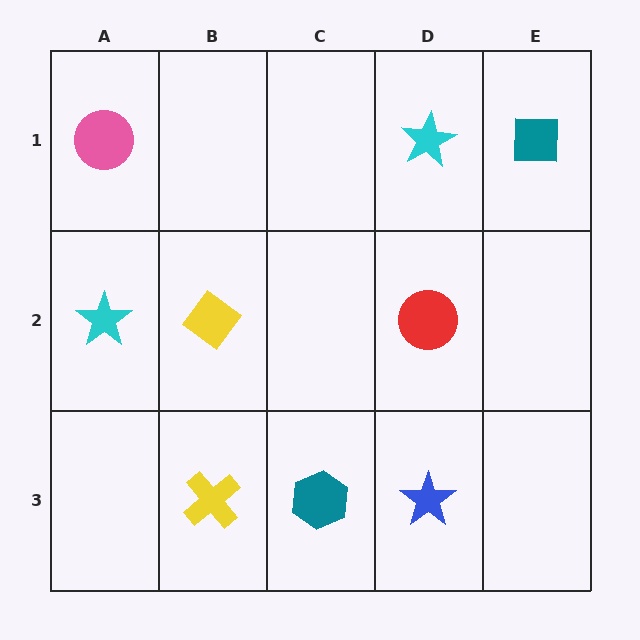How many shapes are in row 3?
3 shapes.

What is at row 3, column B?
A yellow cross.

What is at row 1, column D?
A cyan star.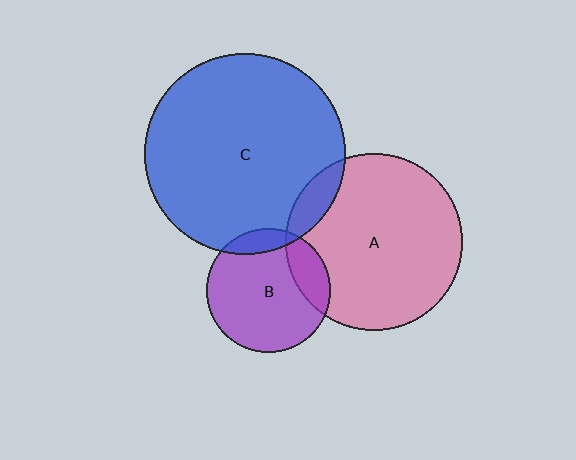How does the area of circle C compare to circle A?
Approximately 1.3 times.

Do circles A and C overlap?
Yes.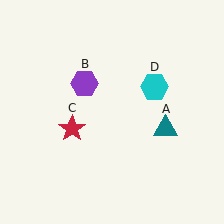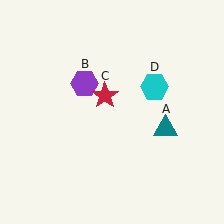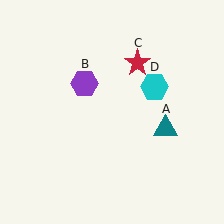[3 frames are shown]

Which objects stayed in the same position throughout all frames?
Teal triangle (object A) and purple hexagon (object B) and cyan hexagon (object D) remained stationary.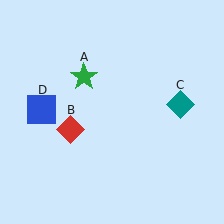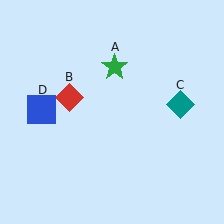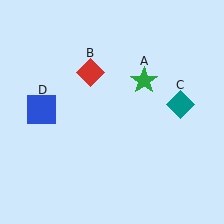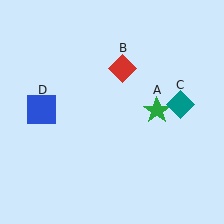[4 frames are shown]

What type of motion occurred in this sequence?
The green star (object A), red diamond (object B) rotated clockwise around the center of the scene.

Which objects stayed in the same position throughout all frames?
Teal diamond (object C) and blue square (object D) remained stationary.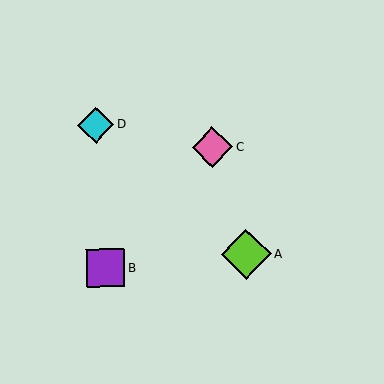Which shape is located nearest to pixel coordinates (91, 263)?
The purple square (labeled B) at (106, 268) is nearest to that location.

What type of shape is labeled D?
Shape D is a cyan diamond.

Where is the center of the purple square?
The center of the purple square is at (106, 268).